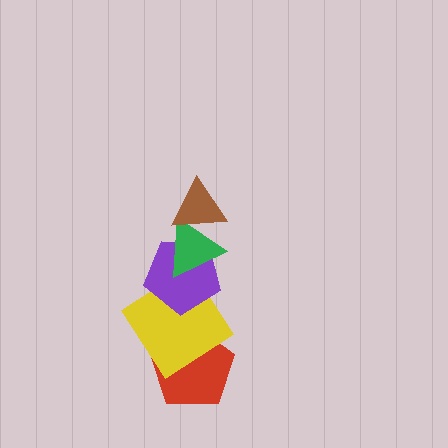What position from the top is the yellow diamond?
The yellow diamond is 4th from the top.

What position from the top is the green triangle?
The green triangle is 2nd from the top.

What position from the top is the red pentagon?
The red pentagon is 5th from the top.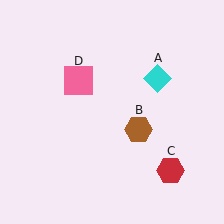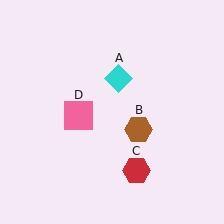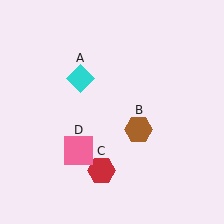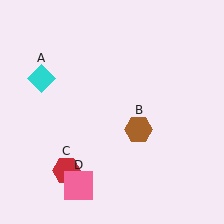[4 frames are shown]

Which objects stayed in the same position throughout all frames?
Brown hexagon (object B) remained stationary.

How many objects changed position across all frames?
3 objects changed position: cyan diamond (object A), red hexagon (object C), pink square (object D).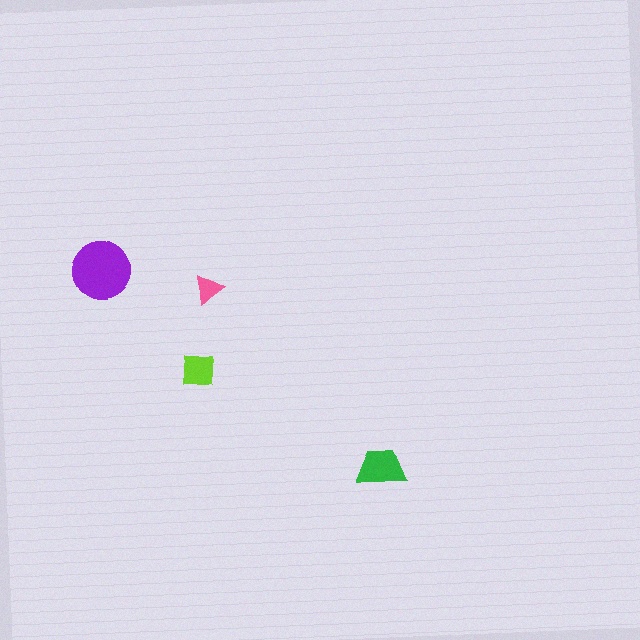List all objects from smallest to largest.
The pink triangle, the lime square, the green trapezoid, the purple circle.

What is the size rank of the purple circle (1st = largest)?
1st.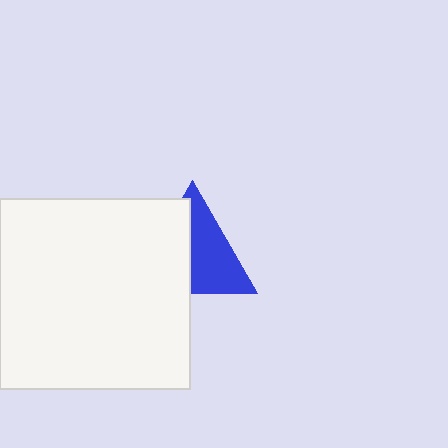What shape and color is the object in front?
The object in front is a white square.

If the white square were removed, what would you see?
You would see the complete blue triangle.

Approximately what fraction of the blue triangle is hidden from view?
Roughly 48% of the blue triangle is hidden behind the white square.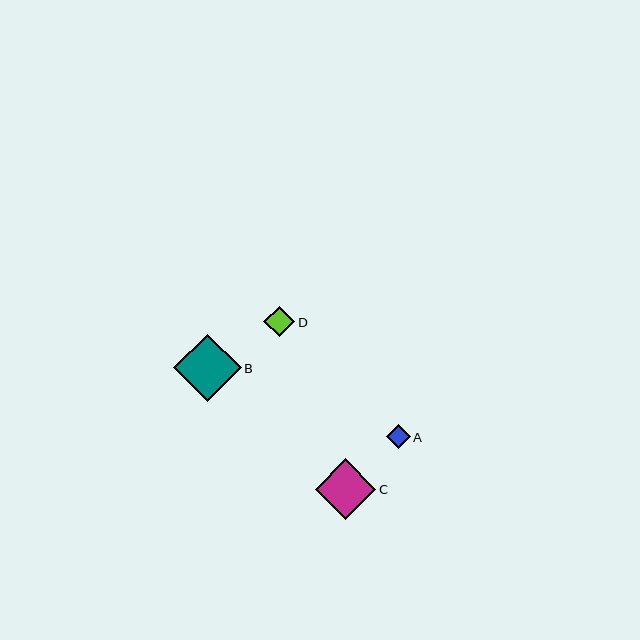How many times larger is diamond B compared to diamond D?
Diamond B is approximately 2.2 times the size of diamond D.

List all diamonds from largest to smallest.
From largest to smallest: B, C, D, A.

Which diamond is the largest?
Diamond B is the largest with a size of approximately 67 pixels.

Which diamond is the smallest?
Diamond A is the smallest with a size of approximately 24 pixels.